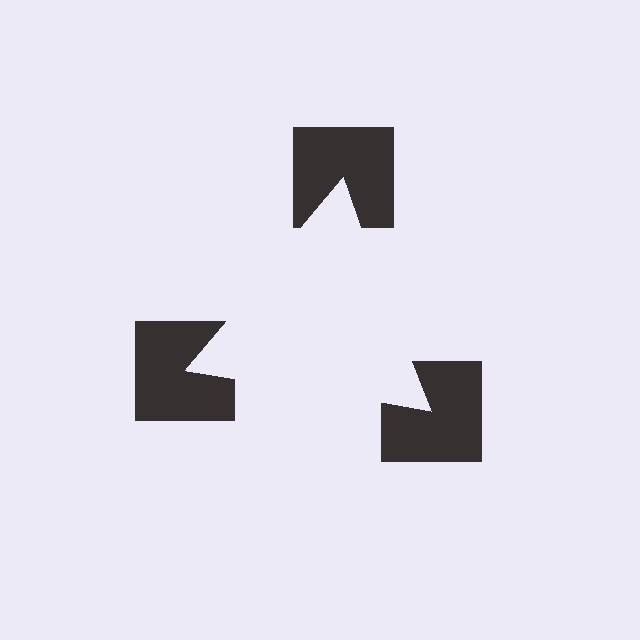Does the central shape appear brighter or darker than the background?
It typically appears slightly brighter than the background, even though no actual brightness change is drawn.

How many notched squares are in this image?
There are 3 — one at each vertex of the illusory triangle.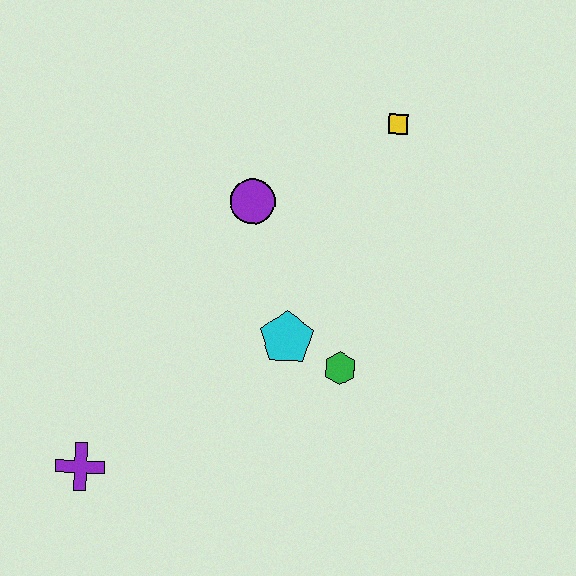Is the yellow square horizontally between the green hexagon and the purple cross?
No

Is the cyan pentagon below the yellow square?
Yes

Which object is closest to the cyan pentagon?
The green hexagon is closest to the cyan pentagon.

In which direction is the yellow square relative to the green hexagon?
The yellow square is above the green hexagon.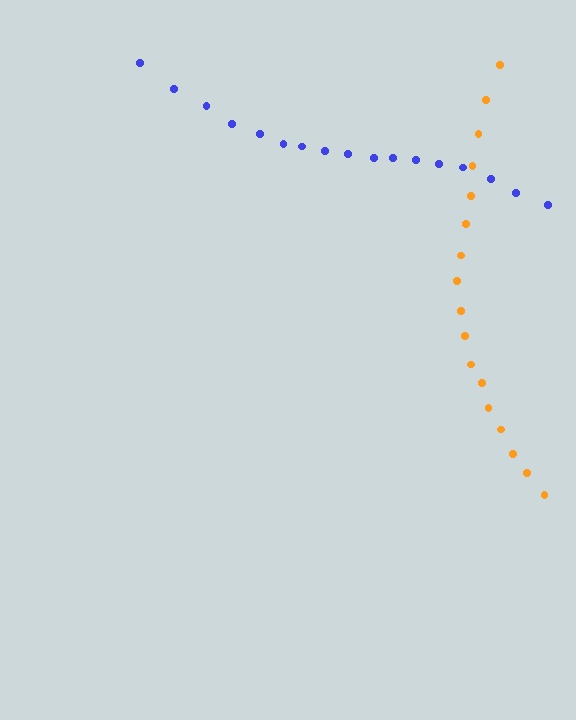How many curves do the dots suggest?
There are 2 distinct paths.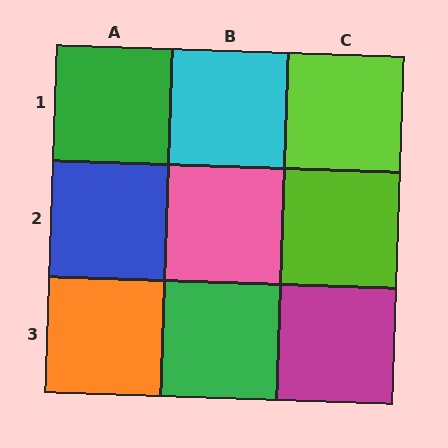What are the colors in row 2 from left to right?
Blue, pink, lime.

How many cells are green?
2 cells are green.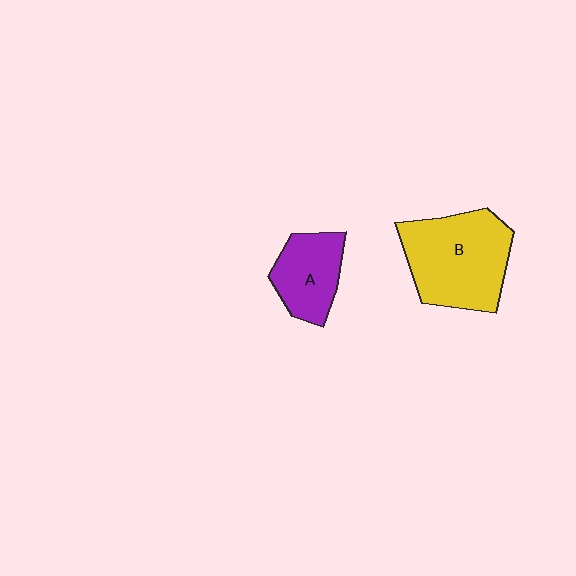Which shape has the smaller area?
Shape A (purple).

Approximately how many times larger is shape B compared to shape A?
Approximately 1.8 times.